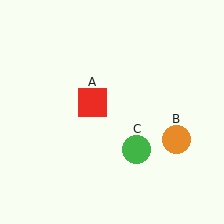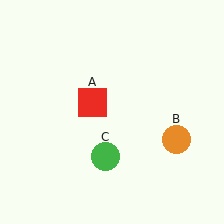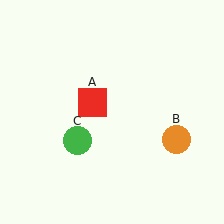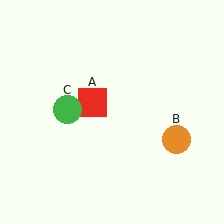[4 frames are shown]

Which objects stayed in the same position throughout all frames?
Red square (object A) and orange circle (object B) remained stationary.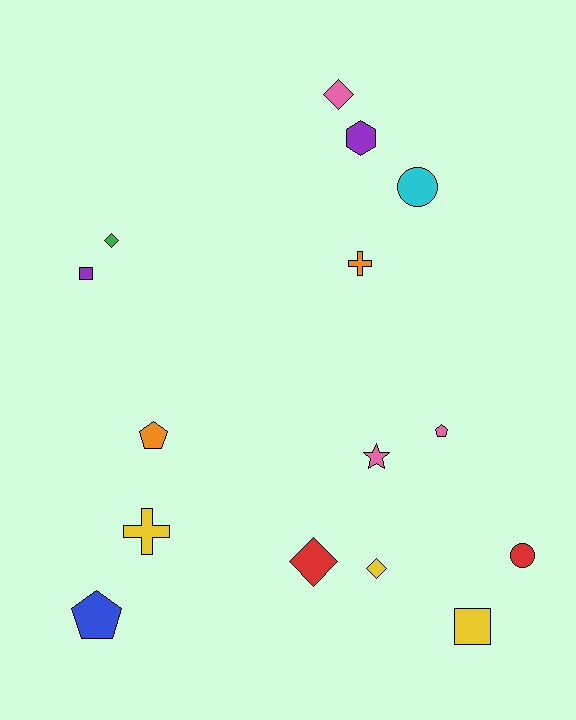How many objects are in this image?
There are 15 objects.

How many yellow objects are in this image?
There are 3 yellow objects.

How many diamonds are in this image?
There are 4 diamonds.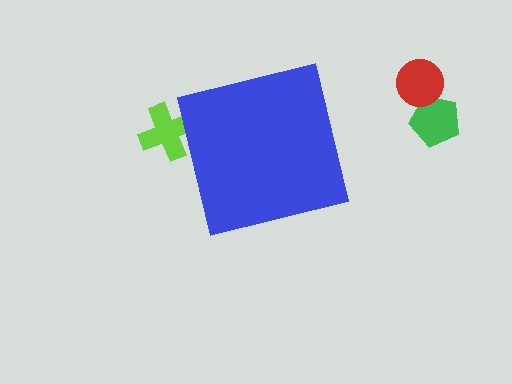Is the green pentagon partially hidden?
No, the green pentagon is fully visible.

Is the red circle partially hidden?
No, the red circle is fully visible.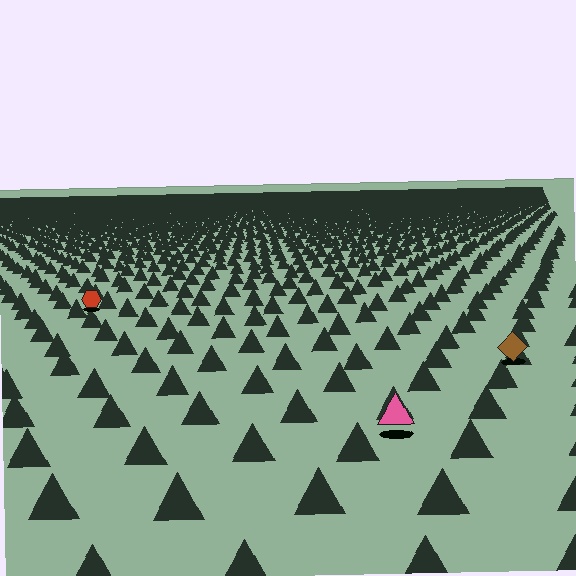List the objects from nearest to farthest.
From nearest to farthest: the pink triangle, the brown diamond, the red hexagon.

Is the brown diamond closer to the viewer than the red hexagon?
Yes. The brown diamond is closer — you can tell from the texture gradient: the ground texture is coarser near it.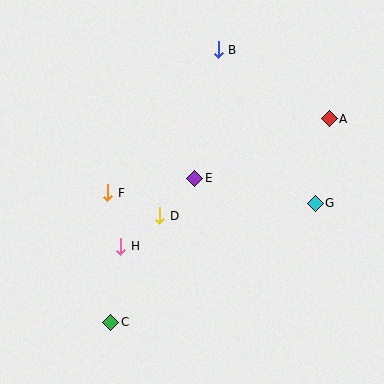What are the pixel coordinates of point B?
Point B is at (218, 50).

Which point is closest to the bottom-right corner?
Point G is closest to the bottom-right corner.